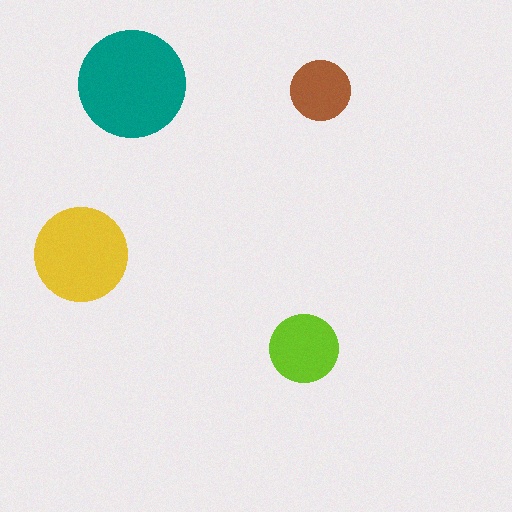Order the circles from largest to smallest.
the teal one, the yellow one, the lime one, the brown one.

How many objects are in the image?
There are 4 objects in the image.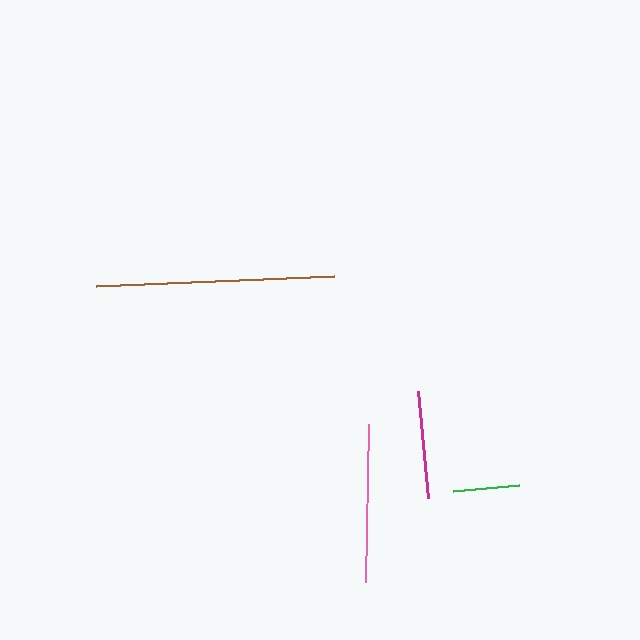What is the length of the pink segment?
The pink segment is approximately 158 pixels long.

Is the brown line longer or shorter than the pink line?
The brown line is longer than the pink line.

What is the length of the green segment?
The green segment is approximately 66 pixels long.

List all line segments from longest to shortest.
From longest to shortest: brown, pink, magenta, green.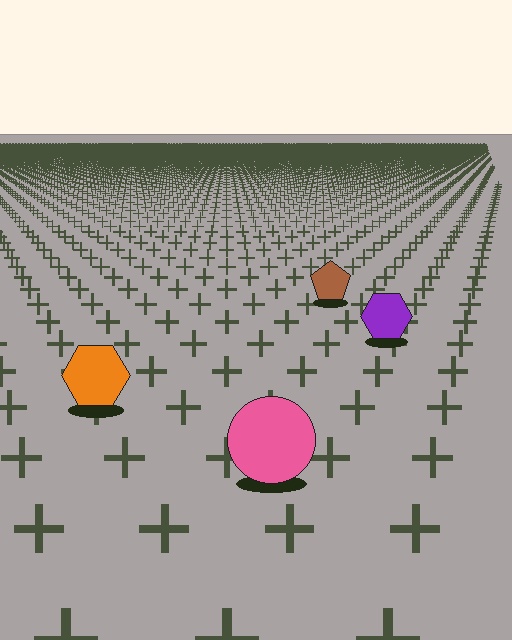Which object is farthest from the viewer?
The brown pentagon is farthest from the viewer. It appears smaller and the ground texture around it is denser.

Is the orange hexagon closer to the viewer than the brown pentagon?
Yes. The orange hexagon is closer — you can tell from the texture gradient: the ground texture is coarser near it.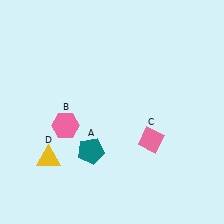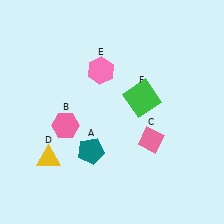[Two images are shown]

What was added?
A pink hexagon (E), a green square (F) were added in Image 2.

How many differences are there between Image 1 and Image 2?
There are 2 differences between the two images.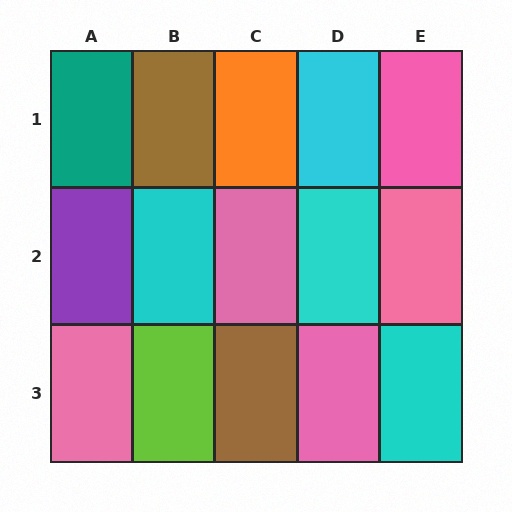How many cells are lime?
1 cell is lime.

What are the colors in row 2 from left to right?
Purple, cyan, pink, cyan, pink.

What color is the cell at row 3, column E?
Cyan.